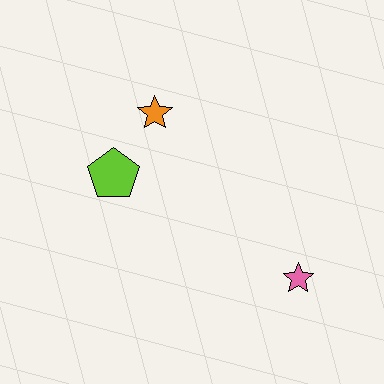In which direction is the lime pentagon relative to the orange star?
The lime pentagon is below the orange star.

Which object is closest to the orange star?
The lime pentagon is closest to the orange star.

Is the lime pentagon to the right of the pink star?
No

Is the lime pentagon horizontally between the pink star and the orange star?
No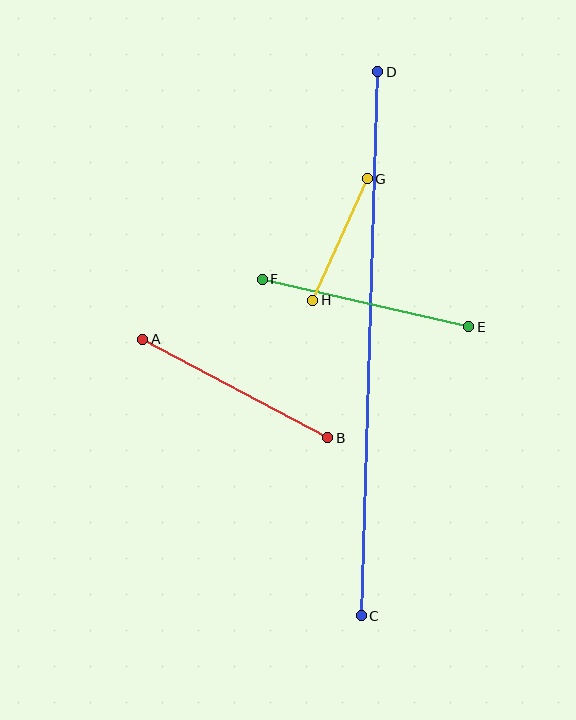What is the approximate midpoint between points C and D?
The midpoint is at approximately (369, 344) pixels.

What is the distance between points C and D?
The distance is approximately 544 pixels.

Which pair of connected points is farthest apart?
Points C and D are farthest apart.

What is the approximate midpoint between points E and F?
The midpoint is at approximately (366, 303) pixels.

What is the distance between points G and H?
The distance is approximately 133 pixels.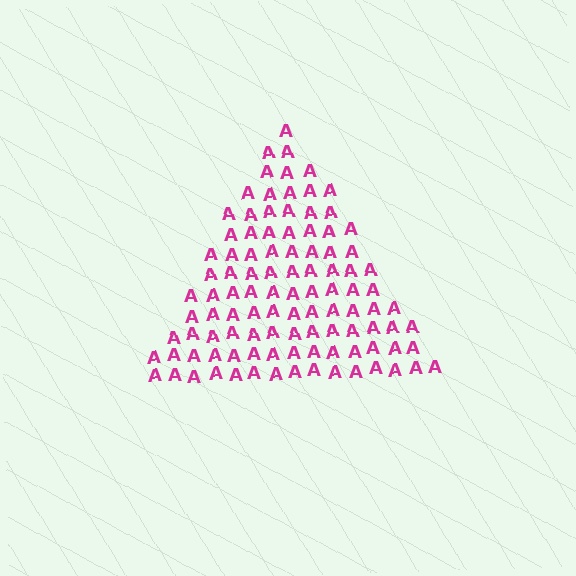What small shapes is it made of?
It is made of small letter A's.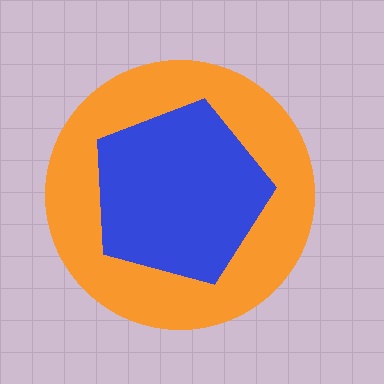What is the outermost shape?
The orange circle.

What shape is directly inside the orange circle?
The blue pentagon.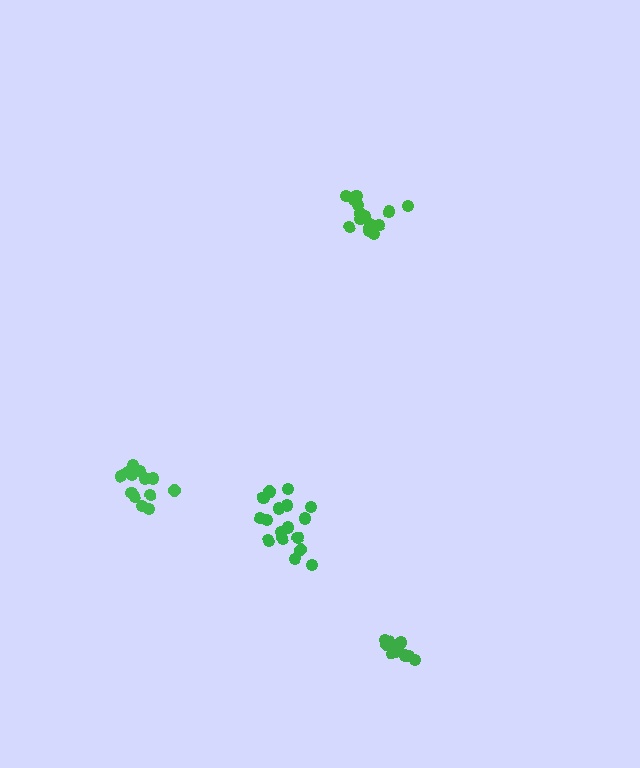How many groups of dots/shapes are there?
There are 4 groups.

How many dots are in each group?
Group 1: 17 dots, Group 2: 14 dots, Group 3: 14 dots, Group 4: 12 dots (57 total).